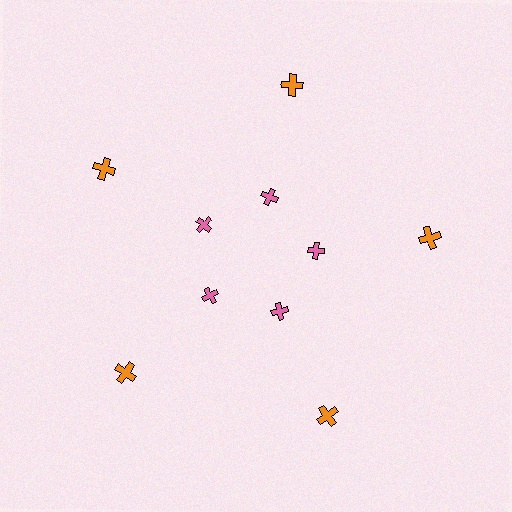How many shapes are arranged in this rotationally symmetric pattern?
There are 10 shapes, arranged in 5 groups of 2.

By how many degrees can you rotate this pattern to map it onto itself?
The pattern maps onto itself every 72 degrees of rotation.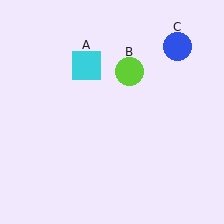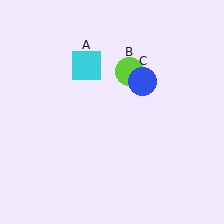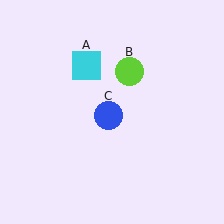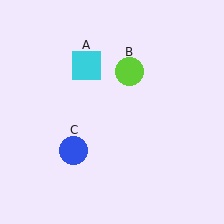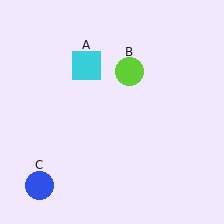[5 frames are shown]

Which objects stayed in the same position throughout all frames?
Cyan square (object A) and lime circle (object B) remained stationary.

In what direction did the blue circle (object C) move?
The blue circle (object C) moved down and to the left.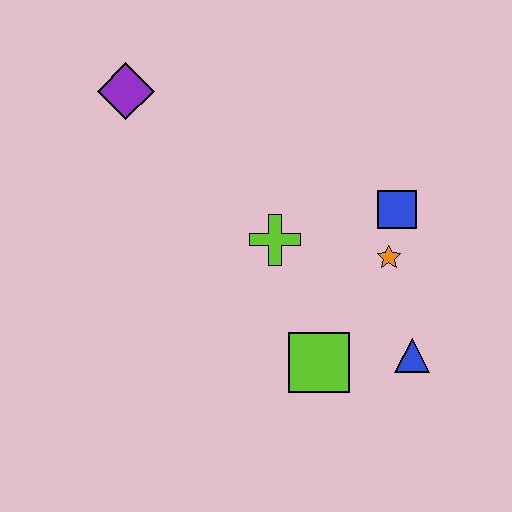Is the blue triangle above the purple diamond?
No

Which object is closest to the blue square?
The orange star is closest to the blue square.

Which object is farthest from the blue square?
The purple diamond is farthest from the blue square.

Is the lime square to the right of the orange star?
No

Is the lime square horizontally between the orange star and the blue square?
No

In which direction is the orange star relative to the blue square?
The orange star is below the blue square.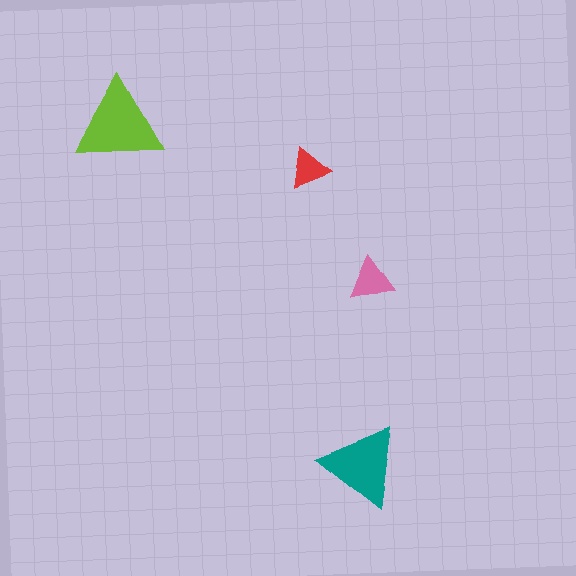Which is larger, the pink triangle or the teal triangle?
The teal one.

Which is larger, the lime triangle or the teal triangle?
The lime one.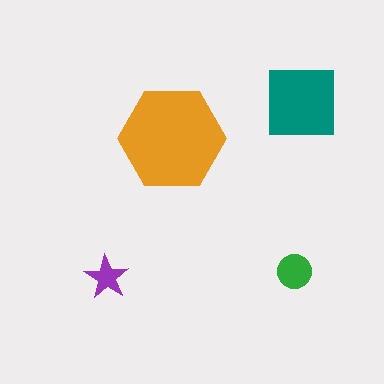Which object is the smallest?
The purple star.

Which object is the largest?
The orange hexagon.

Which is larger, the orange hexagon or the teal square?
The orange hexagon.